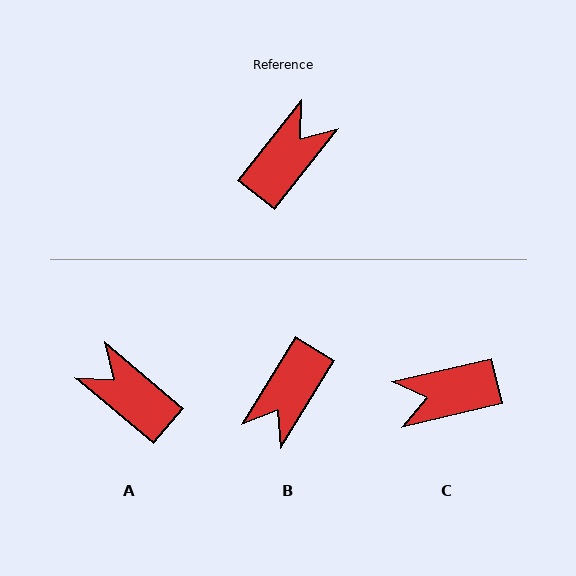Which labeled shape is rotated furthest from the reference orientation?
B, about 173 degrees away.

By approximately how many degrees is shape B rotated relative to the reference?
Approximately 173 degrees clockwise.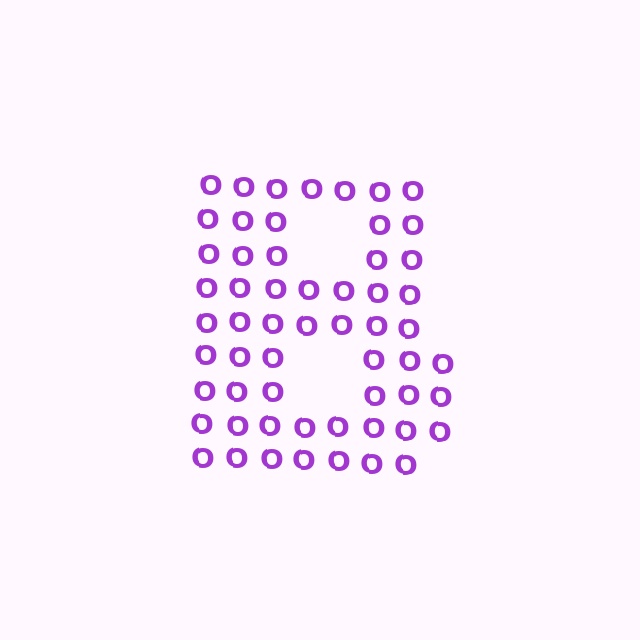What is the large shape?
The large shape is the letter B.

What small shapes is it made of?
It is made of small letter O's.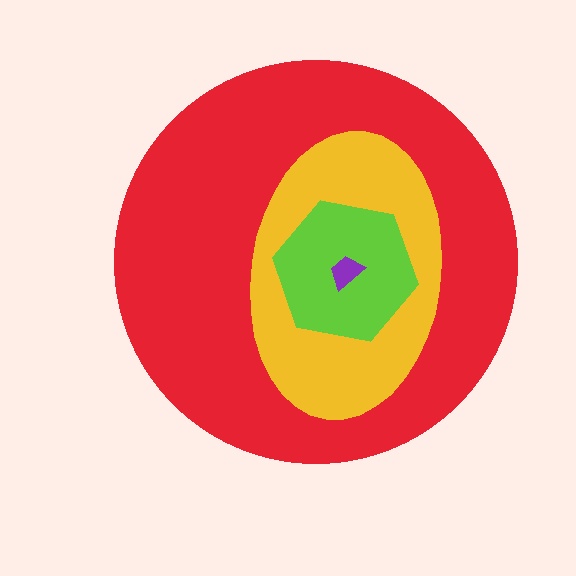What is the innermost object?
The purple trapezoid.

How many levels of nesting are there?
4.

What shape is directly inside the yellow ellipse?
The lime hexagon.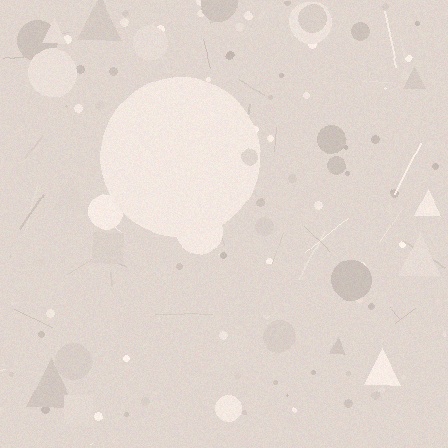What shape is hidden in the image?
A circle is hidden in the image.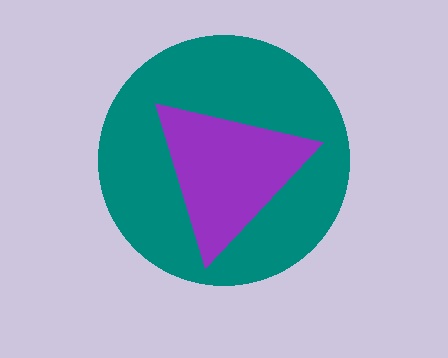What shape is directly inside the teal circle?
The purple triangle.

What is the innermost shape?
The purple triangle.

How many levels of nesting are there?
2.